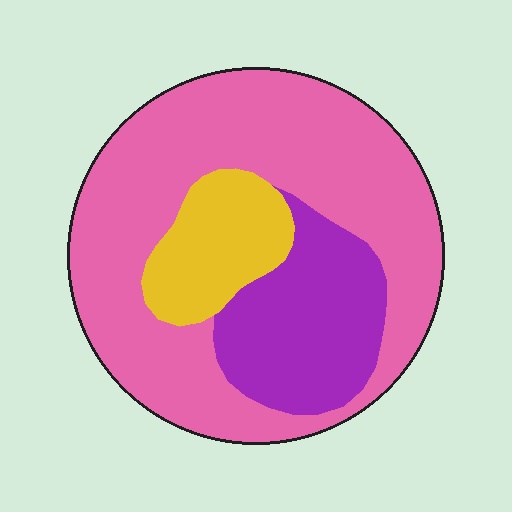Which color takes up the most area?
Pink, at roughly 65%.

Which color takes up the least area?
Yellow, at roughly 15%.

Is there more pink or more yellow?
Pink.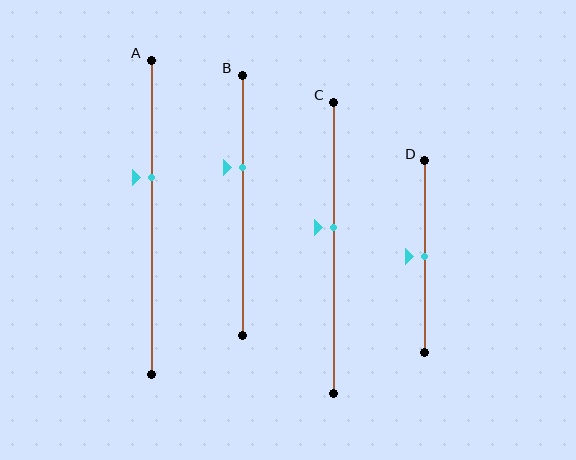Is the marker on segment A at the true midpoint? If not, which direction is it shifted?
No, the marker on segment A is shifted upward by about 13% of the segment length.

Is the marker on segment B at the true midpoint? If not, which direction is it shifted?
No, the marker on segment B is shifted upward by about 15% of the segment length.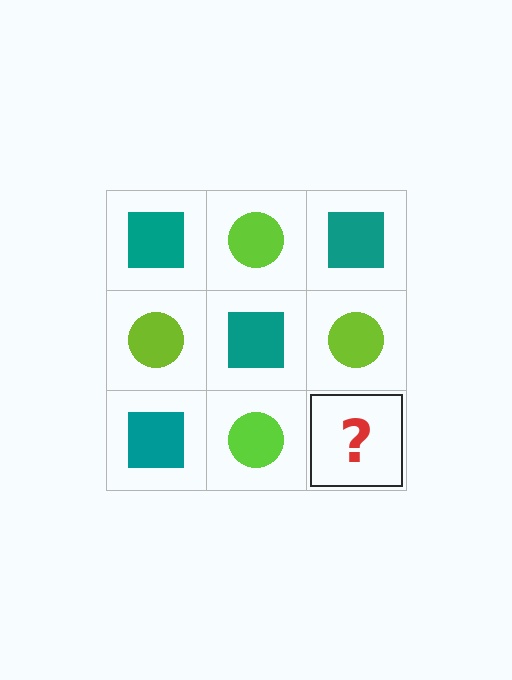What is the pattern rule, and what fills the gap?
The rule is that it alternates teal square and lime circle in a checkerboard pattern. The gap should be filled with a teal square.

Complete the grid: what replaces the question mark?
The question mark should be replaced with a teal square.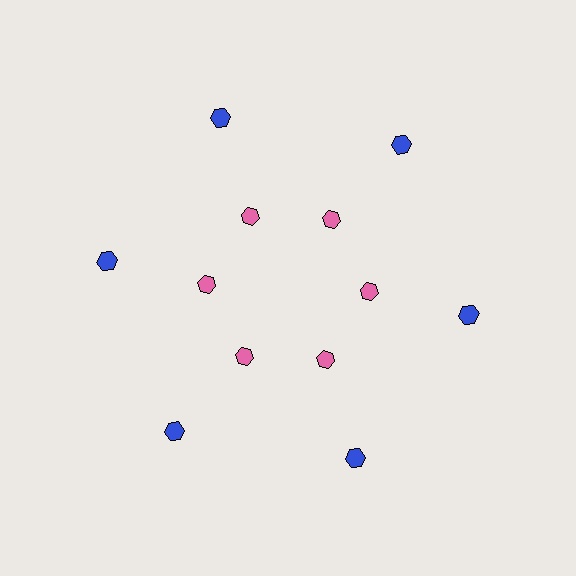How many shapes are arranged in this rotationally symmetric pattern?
There are 12 shapes, arranged in 6 groups of 2.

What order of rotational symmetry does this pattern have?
This pattern has 6-fold rotational symmetry.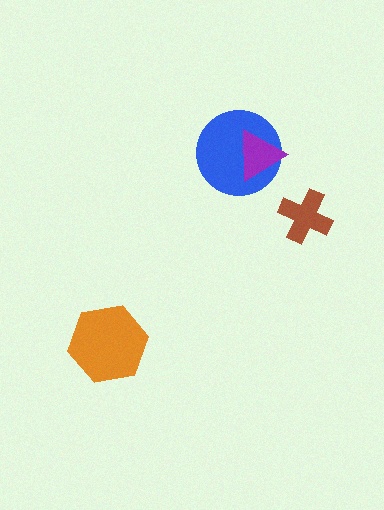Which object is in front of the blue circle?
The purple triangle is in front of the blue circle.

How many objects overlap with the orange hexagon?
0 objects overlap with the orange hexagon.